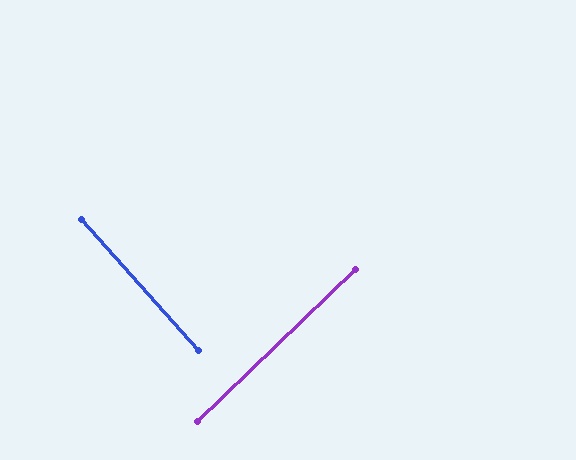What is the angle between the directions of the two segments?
Approximately 88 degrees.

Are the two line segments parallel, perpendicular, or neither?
Perpendicular — they meet at approximately 88°.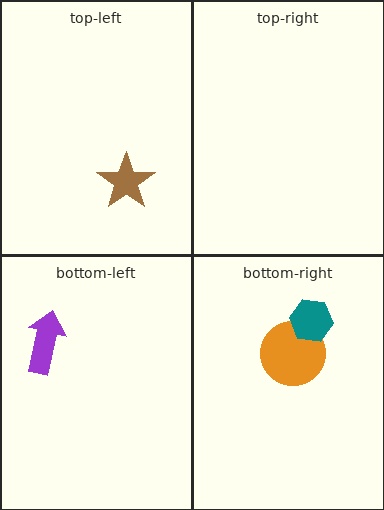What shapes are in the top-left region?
The brown star.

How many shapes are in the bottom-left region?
1.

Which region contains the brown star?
The top-left region.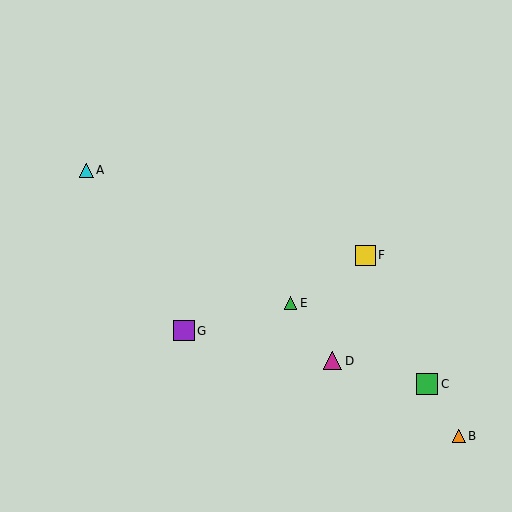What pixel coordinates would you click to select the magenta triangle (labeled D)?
Click at (333, 361) to select the magenta triangle D.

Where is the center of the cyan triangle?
The center of the cyan triangle is at (86, 170).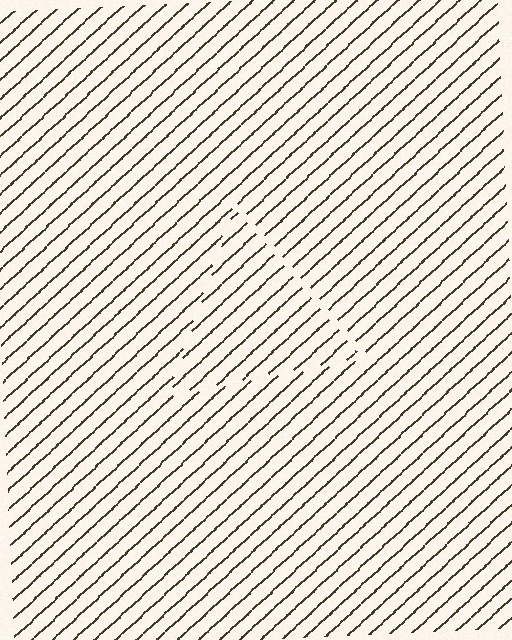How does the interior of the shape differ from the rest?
The interior of the shape contains the same grating, shifted by half a period — the contour is defined by the phase discontinuity where line-ends from the inner and outer gratings abut.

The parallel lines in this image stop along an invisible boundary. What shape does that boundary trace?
An illusory triangle. The interior of the shape contains the same grating, shifted by half a period — the contour is defined by the phase discontinuity where line-ends from the inner and outer gratings abut.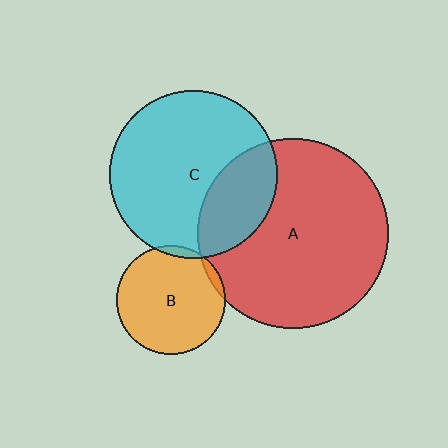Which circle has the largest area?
Circle A (red).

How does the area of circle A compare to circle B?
Approximately 3.0 times.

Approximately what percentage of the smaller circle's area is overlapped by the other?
Approximately 5%.